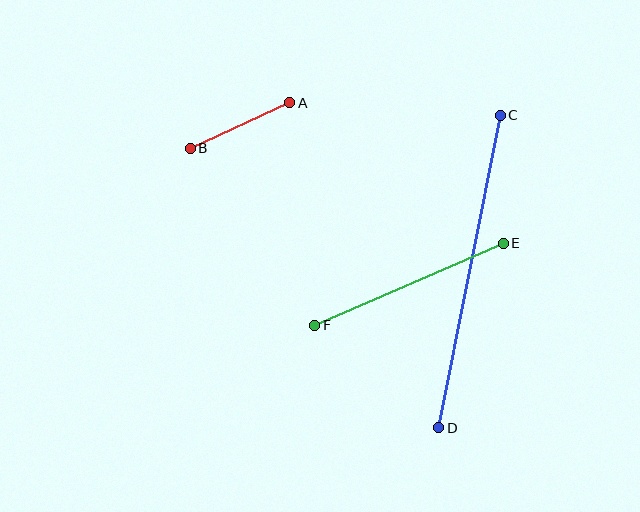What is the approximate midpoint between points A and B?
The midpoint is at approximately (240, 126) pixels.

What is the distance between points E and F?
The distance is approximately 206 pixels.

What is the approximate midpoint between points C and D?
The midpoint is at approximately (469, 272) pixels.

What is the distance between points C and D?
The distance is approximately 318 pixels.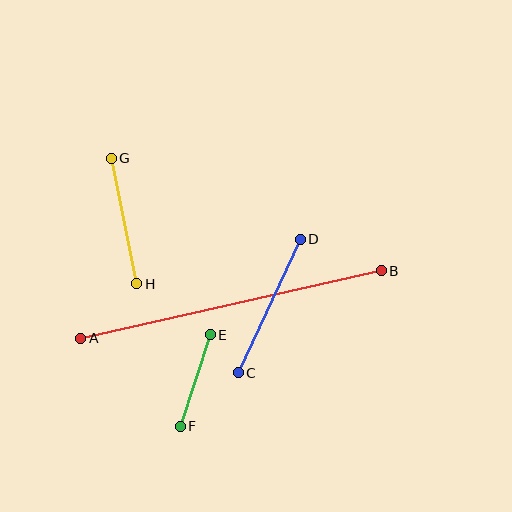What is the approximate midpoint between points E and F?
The midpoint is at approximately (195, 380) pixels.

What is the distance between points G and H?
The distance is approximately 128 pixels.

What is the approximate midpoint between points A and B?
The midpoint is at approximately (231, 305) pixels.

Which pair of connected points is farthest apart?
Points A and B are farthest apart.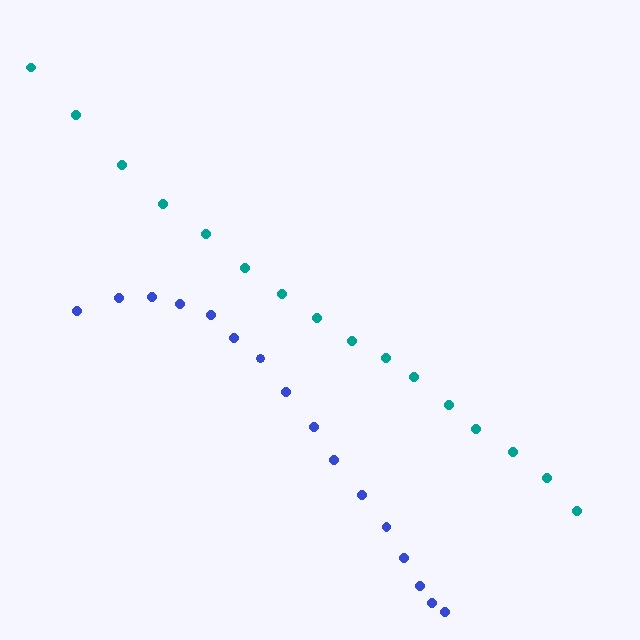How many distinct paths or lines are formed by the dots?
There are 2 distinct paths.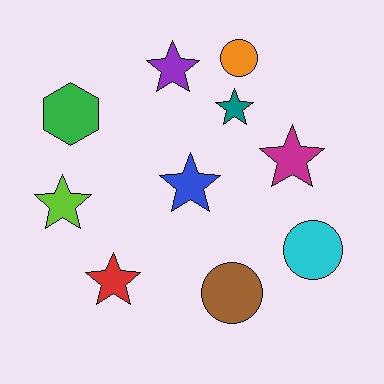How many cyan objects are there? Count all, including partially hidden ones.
There is 1 cyan object.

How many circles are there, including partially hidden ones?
There are 3 circles.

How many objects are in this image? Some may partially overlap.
There are 10 objects.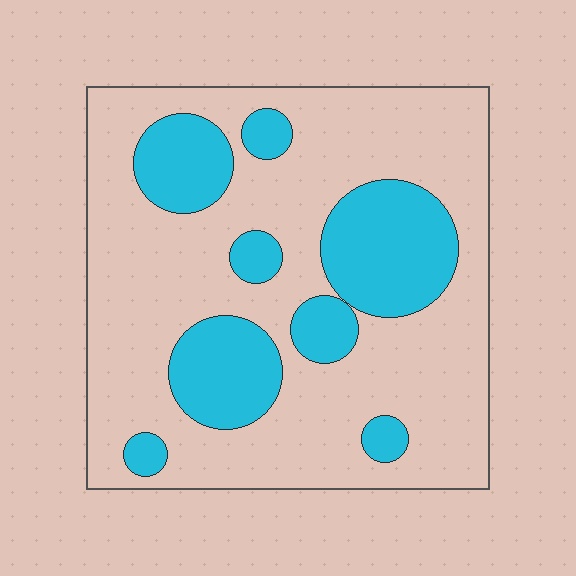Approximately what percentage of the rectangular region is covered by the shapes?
Approximately 30%.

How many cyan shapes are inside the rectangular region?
8.